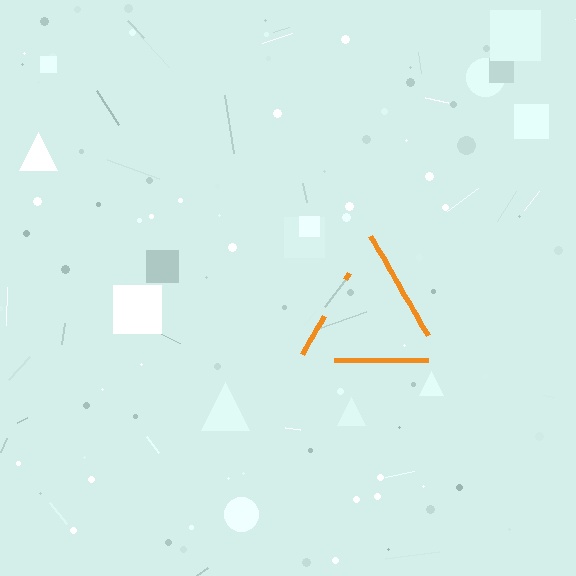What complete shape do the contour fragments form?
The contour fragments form a triangle.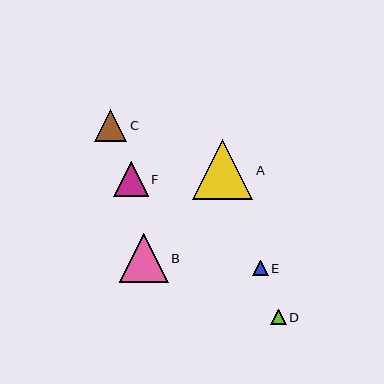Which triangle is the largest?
Triangle A is the largest with a size of approximately 60 pixels.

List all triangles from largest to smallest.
From largest to smallest: A, B, F, C, D, E.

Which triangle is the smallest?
Triangle E is the smallest with a size of approximately 15 pixels.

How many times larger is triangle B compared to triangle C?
Triangle B is approximately 1.5 times the size of triangle C.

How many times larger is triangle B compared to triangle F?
Triangle B is approximately 1.4 times the size of triangle F.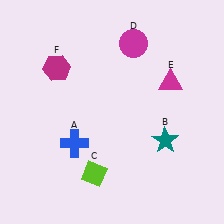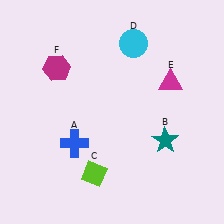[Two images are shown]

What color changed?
The circle (D) changed from magenta in Image 1 to cyan in Image 2.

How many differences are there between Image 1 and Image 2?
There is 1 difference between the two images.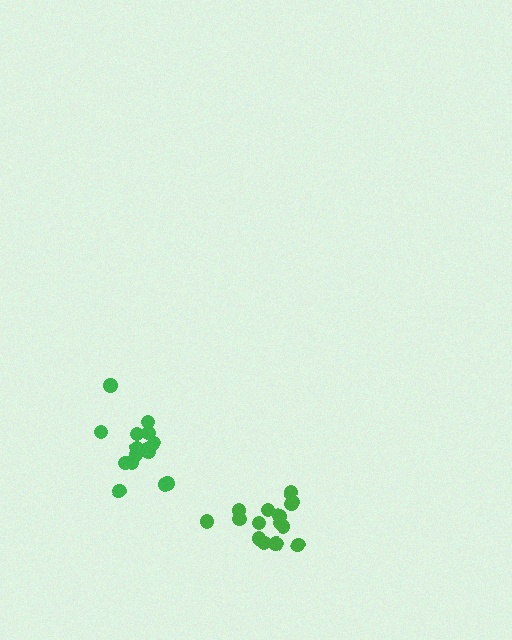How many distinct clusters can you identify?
There are 2 distinct clusters.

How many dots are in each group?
Group 1: 16 dots, Group 2: 16 dots (32 total).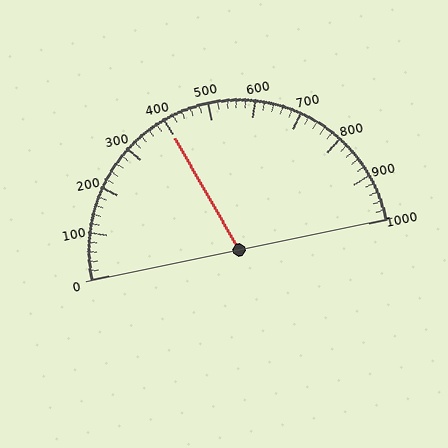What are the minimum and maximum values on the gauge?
The gauge ranges from 0 to 1000.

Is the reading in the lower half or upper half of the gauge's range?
The reading is in the lower half of the range (0 to 1000).